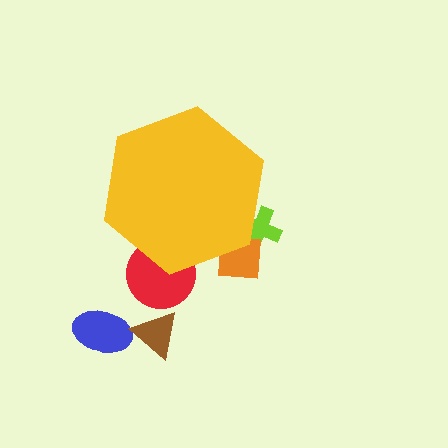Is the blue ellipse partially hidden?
No, the blue ellipse is fully visible.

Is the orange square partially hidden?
Yes, the orange square is partially hidden behind the yellow hexagon.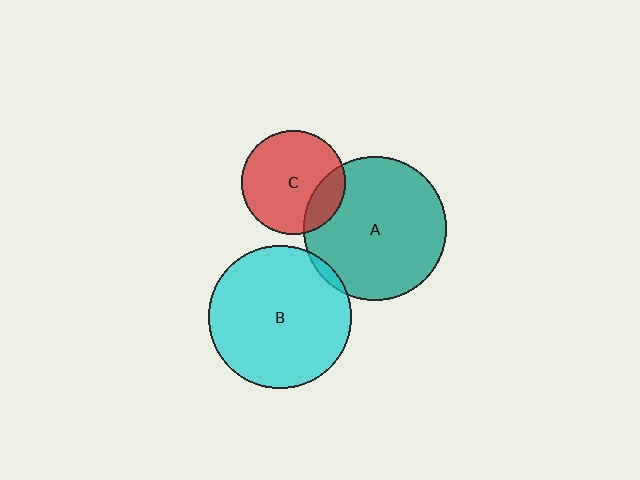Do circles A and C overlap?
Yes.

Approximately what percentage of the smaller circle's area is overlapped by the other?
Approximately 20%.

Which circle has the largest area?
Circle A (teal).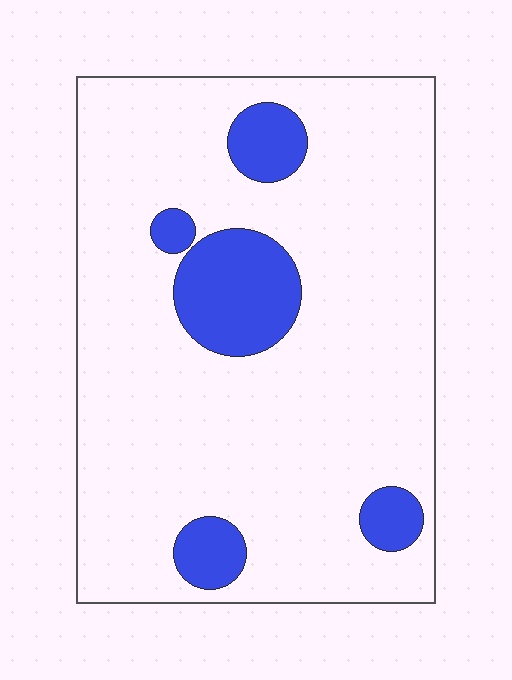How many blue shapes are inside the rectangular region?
5.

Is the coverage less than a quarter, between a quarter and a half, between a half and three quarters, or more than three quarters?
Less than a quarter.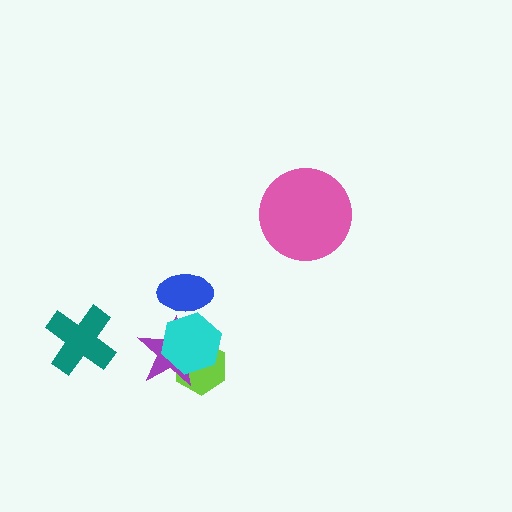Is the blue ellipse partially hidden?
Yes, it is partially covered by another shape.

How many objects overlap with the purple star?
2 objects overlap with the purple star.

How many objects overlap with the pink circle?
0 objects overlap with the pink circle.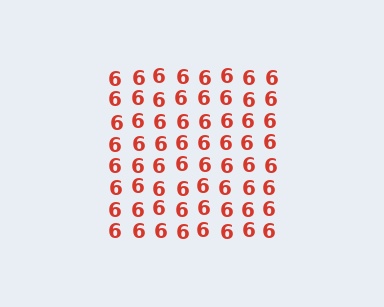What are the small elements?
The small elements are digit 6's.